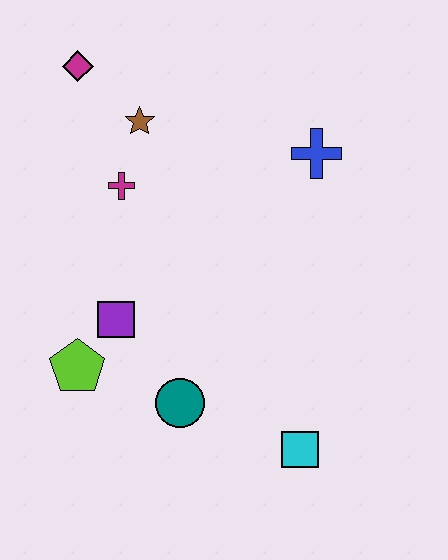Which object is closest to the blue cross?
The brown star is closest to the blue cross.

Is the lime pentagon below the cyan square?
No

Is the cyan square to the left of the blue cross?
Yes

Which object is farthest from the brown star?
The cyan square is farthest from the brown star.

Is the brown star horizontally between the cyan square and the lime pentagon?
Yes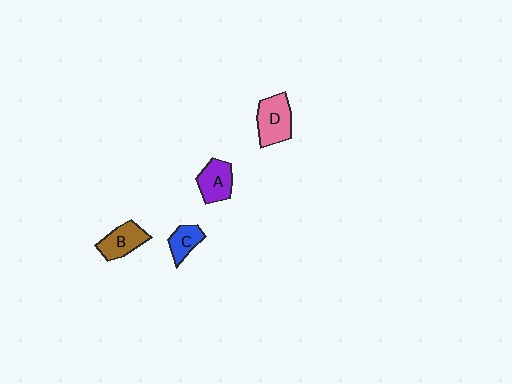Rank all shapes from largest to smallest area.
From largest to smallest: D (pink), B (brown), A (purple), C (blue).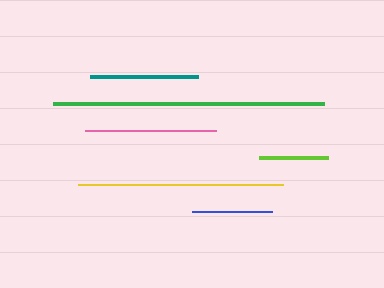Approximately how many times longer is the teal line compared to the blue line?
The teal line is approximately 1.3 times the length of the blue line.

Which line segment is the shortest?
The lime line is the shortest at approximately 70 pixels.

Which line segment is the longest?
The green line is the longest at approximately 272 pixels.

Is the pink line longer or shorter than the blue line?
The pink line is longer than the blue line.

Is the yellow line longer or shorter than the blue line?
The yellow line is longer than the blue line.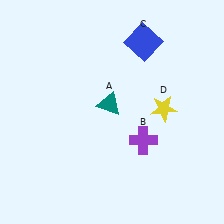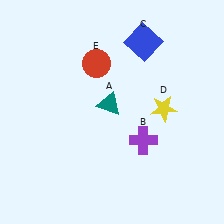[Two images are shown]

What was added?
A red circle (E) was added in Image 2.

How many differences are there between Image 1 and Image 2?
There is 1 difference between the two images.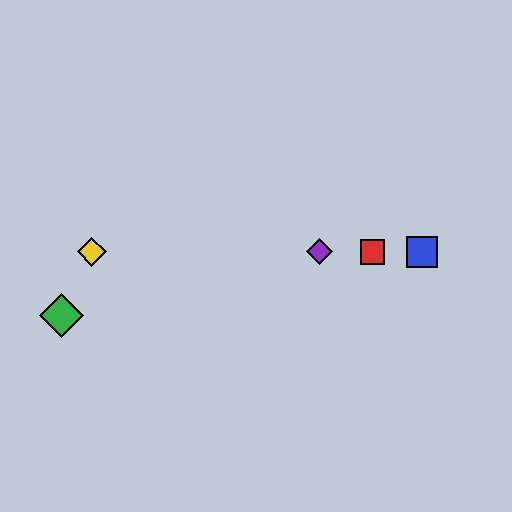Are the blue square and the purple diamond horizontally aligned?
Yes, both are at y≈252.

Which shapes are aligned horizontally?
The red square, the blue square, the yellow diamond, the purple diamond are aligned horizontally.